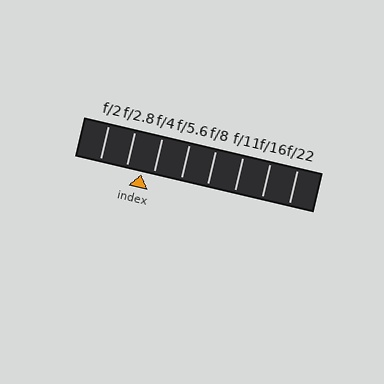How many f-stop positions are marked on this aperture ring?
There are 8 f-stop positions marked.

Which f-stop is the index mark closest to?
The index mark is closest to f/4.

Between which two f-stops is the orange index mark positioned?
The index mark is between f/2.8 and f/4.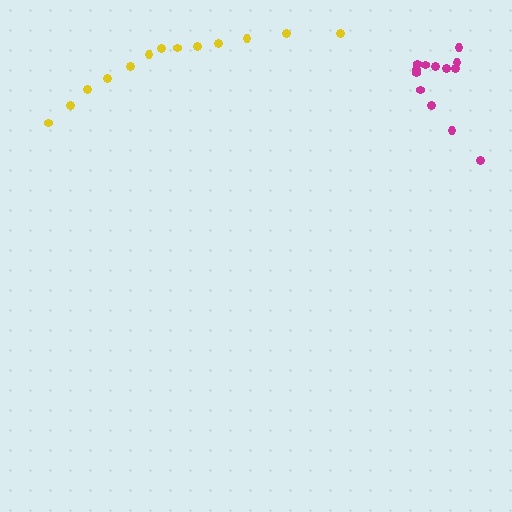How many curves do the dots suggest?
There are 2 distinct paths.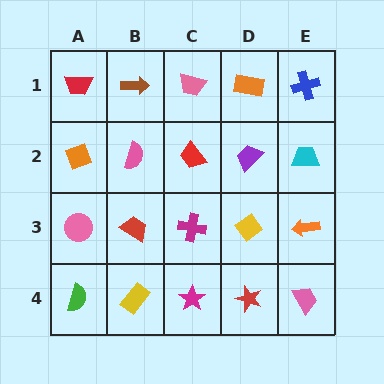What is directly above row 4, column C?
A magenta cross.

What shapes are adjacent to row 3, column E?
A cyan trapezoid (row 2, column E), a pink trapezoid (row 4, column E), a yellow diamond (row 3, column D).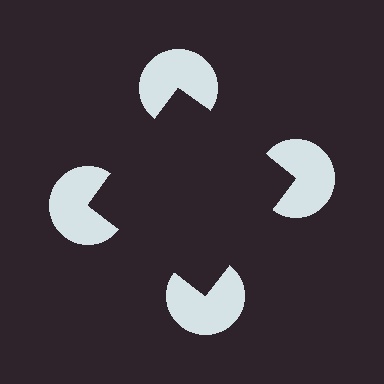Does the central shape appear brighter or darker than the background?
It typically appears slightly darker than the background, even though no actual brightness change is drawn.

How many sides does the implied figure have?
4 sides.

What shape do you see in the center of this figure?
An illusory square — its edges are inferred from the aligned wedge cuts in the pac-man discs, not physically drawn.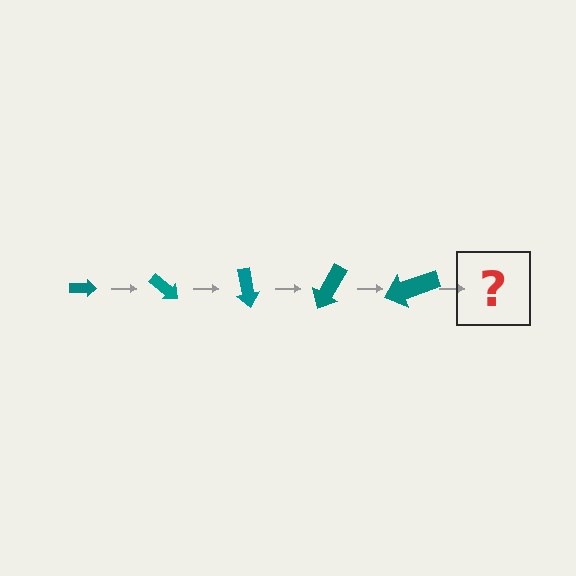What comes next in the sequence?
The next element should be an arrow, larger than the previous one and rotated 200 degrees from the start.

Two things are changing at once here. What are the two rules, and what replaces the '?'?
The two rules are that the arrow grows larger each step and it rotates 40 degrees each step. The '?' should be an arrow, larger than the previous one and rotated 200 degrees from the start.